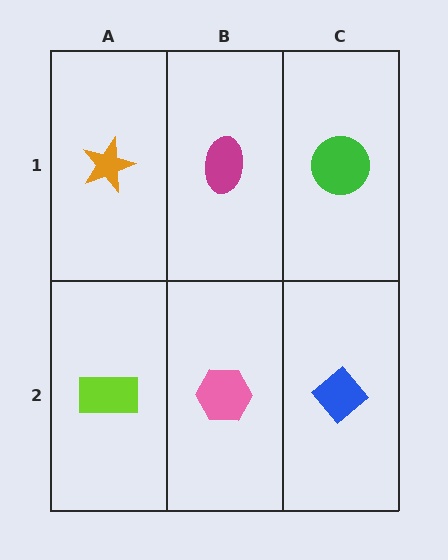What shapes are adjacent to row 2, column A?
An orange star (row 1, column A), a pink hexagon (row 2, column B).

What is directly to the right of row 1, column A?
A magenta ellipse.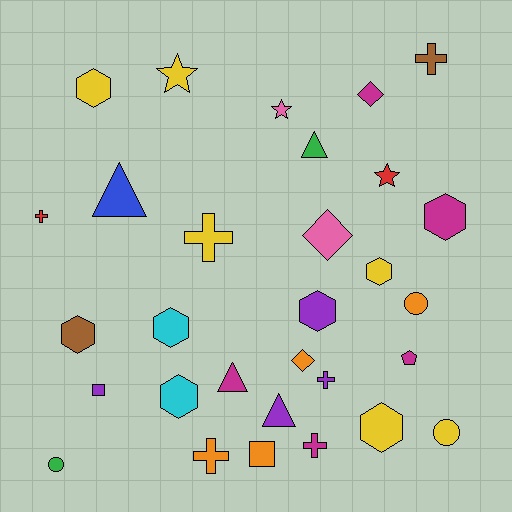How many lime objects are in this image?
There are no lime objects.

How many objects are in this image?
There are 30 objects.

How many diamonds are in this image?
There are 3 diamonds.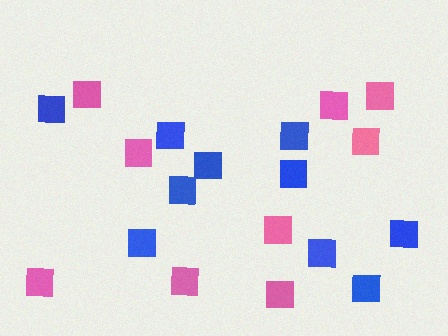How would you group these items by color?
There are 2 groups: one group of blue squares (10) and one group of pink squares (9).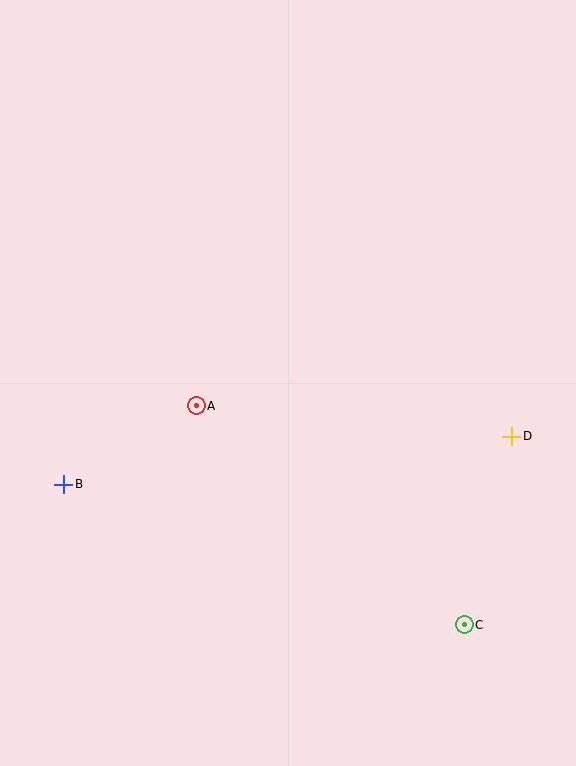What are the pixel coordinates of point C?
Point C is at (464, 625).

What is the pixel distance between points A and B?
The distance between A and B is 154 pixels.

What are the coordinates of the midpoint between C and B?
The midpoint between C and B is at (264, 554).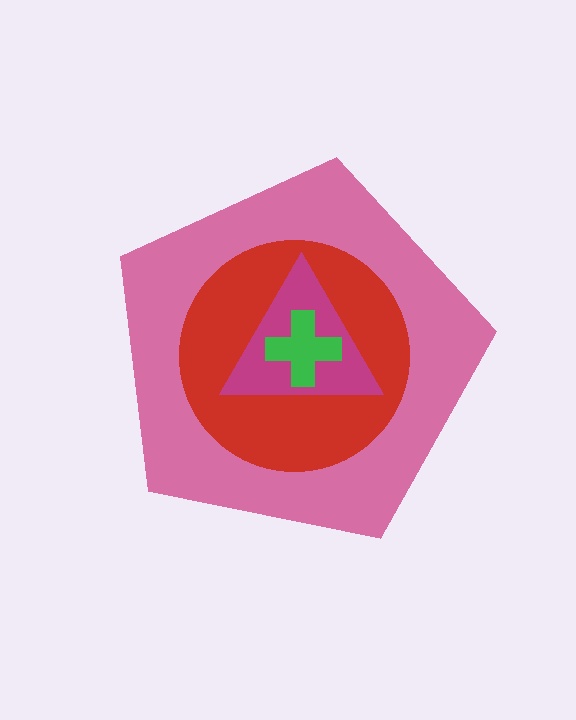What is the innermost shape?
The green cross.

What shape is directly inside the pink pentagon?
The red circle.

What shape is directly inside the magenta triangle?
The green cross.